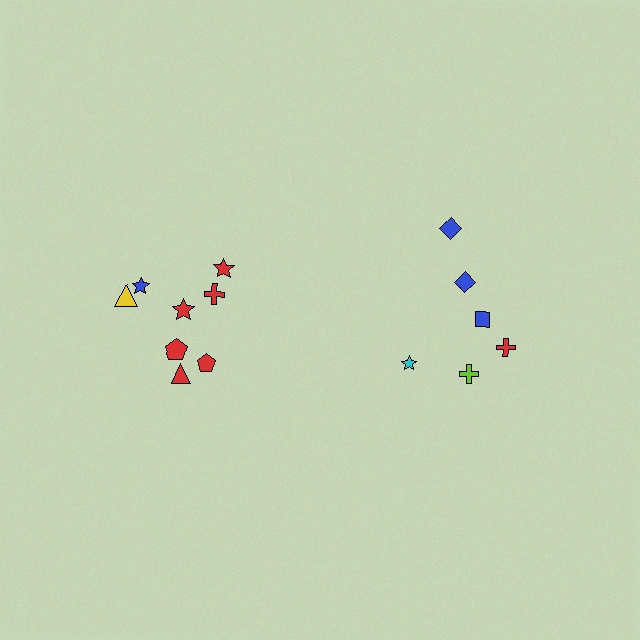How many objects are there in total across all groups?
There are 14 objects.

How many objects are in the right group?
There are 6 objects.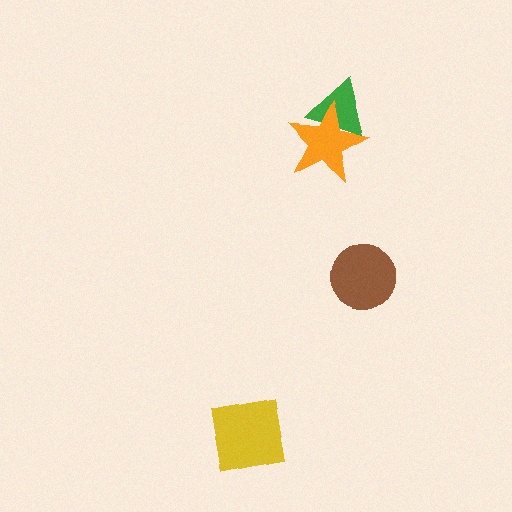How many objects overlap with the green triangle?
1 object overlaps with the green triangle.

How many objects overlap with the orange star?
1 object overlaps with the orange star.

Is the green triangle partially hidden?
Yes, it is partially covered by another shape.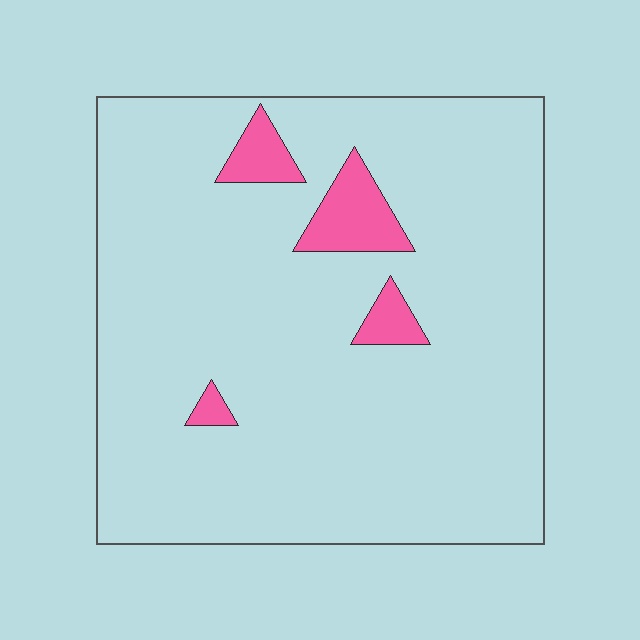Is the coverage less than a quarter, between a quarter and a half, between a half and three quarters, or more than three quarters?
Less than a quarter.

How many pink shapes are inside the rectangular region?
4.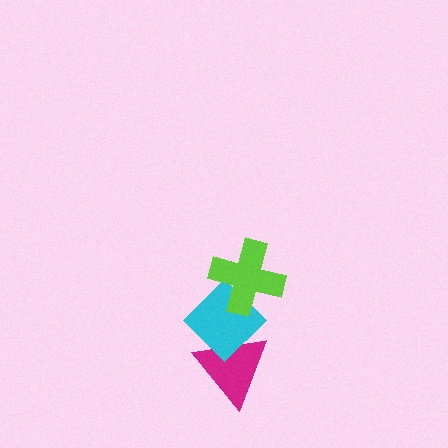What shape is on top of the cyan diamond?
The lime cross is on top of the cyan diamond.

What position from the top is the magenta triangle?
The magenta triangle is 3rd from the top.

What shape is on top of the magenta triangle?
The cyan diamond is on top of the magenta triangle.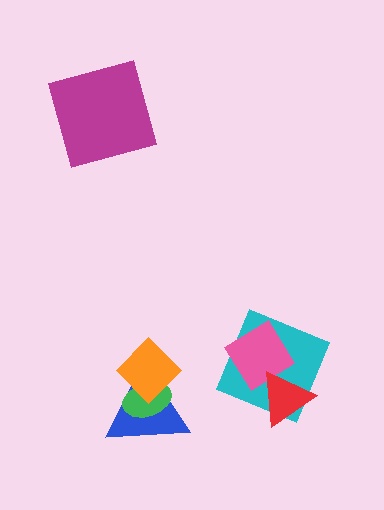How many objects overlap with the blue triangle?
2 objects overlap with the blue triangle.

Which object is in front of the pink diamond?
The red triangle is in front of the pink diamond.